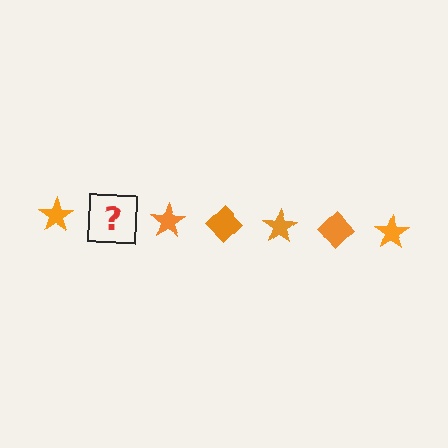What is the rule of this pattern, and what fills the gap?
The rule is that the pattern cycles through star, diamond shapes in orange. The gap should be filled with an orange diamond.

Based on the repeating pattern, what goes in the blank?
The blank should be an orange diamond.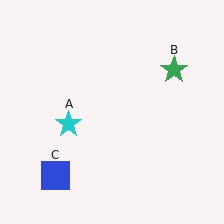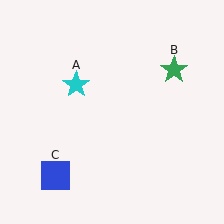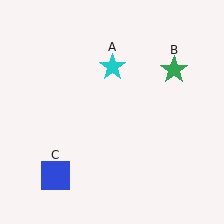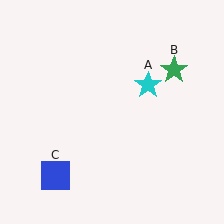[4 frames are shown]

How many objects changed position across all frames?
1 object changed position: cyan star (object A).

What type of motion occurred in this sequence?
The cyan star (object A) rotated clockwise around the center of the scene.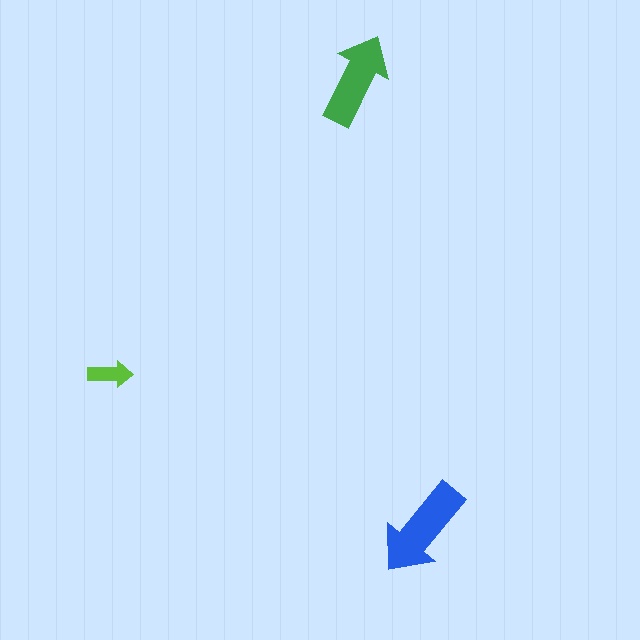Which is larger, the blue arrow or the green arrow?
The blue one.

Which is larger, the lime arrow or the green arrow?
The green one.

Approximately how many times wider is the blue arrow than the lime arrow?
About 2.5 times wider.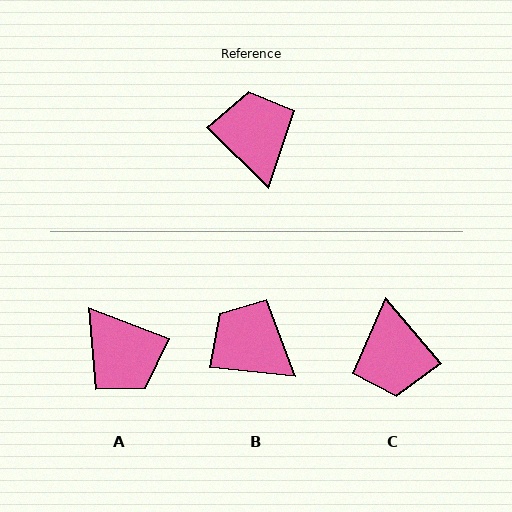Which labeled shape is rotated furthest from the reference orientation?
C, about 175 degrees away.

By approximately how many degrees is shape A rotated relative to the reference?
Approximately 156 degrees clockwise.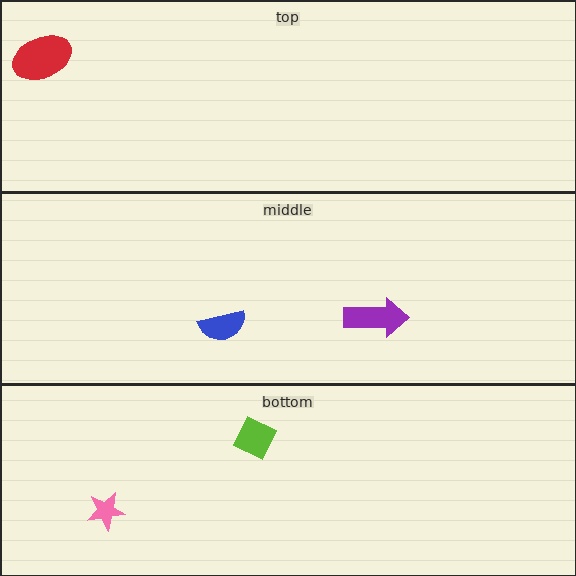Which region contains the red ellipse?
The top region.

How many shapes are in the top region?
1.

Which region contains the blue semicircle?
The middle region.